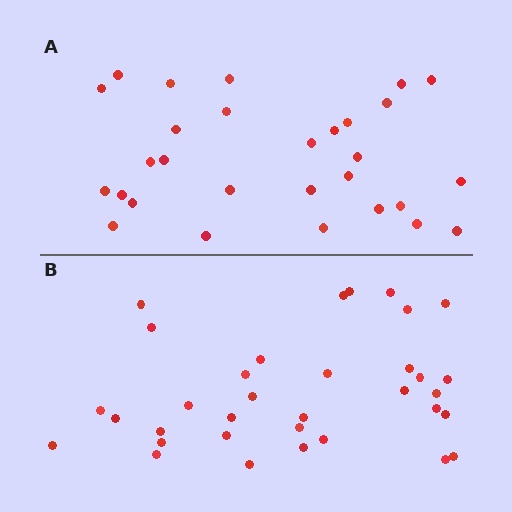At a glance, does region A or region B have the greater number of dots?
Region B (the bottom region) has more dots.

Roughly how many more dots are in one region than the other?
Region B has about 5 more dots than region A.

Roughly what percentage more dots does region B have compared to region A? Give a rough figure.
About 15% more.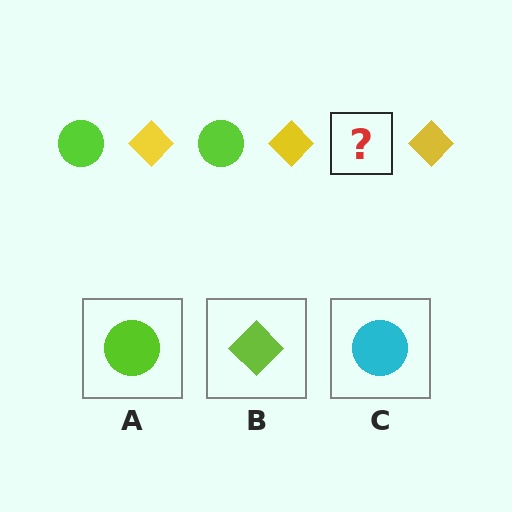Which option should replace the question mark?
Option A.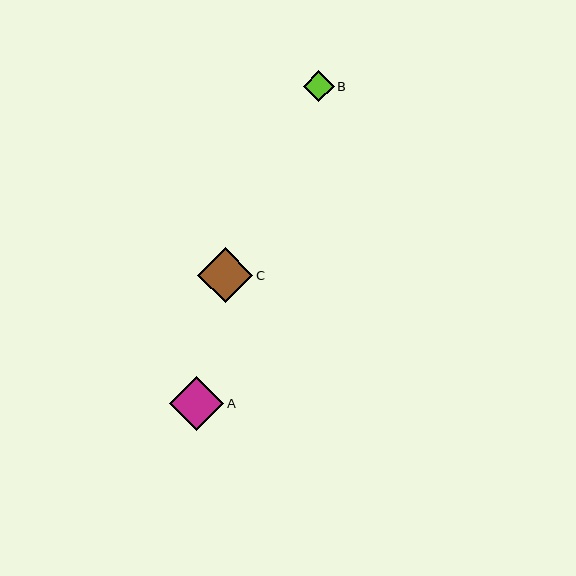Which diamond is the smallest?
Diamond B is the smallest with a size of approximately 31 pixels.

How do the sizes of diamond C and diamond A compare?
Diamond C and diamond A are approximately the same size.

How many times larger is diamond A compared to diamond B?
Diamond A is approximately 1.8 times the size of diamond B.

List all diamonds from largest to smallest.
From largest to smallest: C, A, B.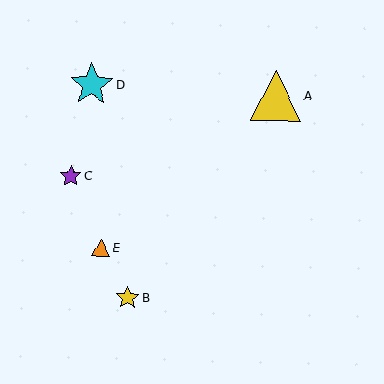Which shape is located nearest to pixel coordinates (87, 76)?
The cyan star (labeled D) at (92, 84) is nearest to that location.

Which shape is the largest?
The yellow triangle (labeled A) is the largest.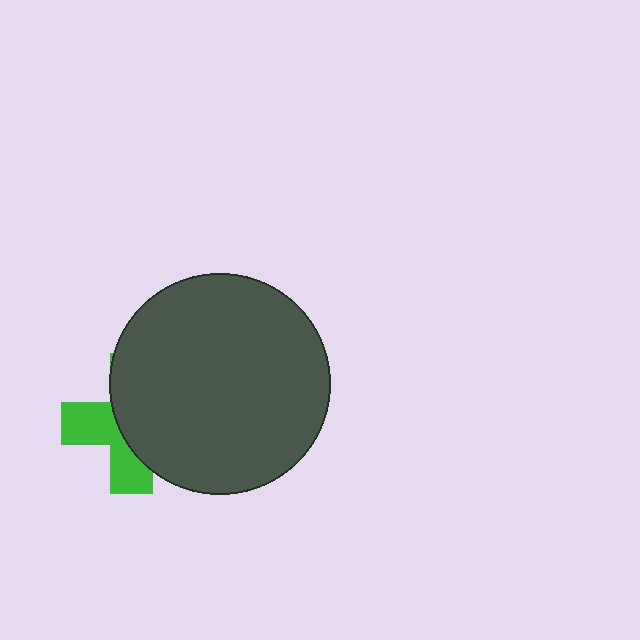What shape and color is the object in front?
The object in front is a dark gray circle.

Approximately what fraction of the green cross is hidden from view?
Roughly 60% of the green cross is hidden behind the dark gray circle.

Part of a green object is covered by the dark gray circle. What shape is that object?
It is a cross.